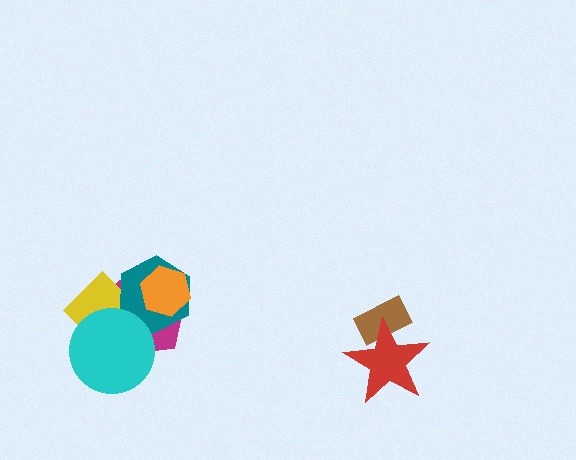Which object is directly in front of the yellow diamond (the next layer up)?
The teal hexagon is directly in front of the yellow diamond.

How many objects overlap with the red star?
1 object overlaps with the red star.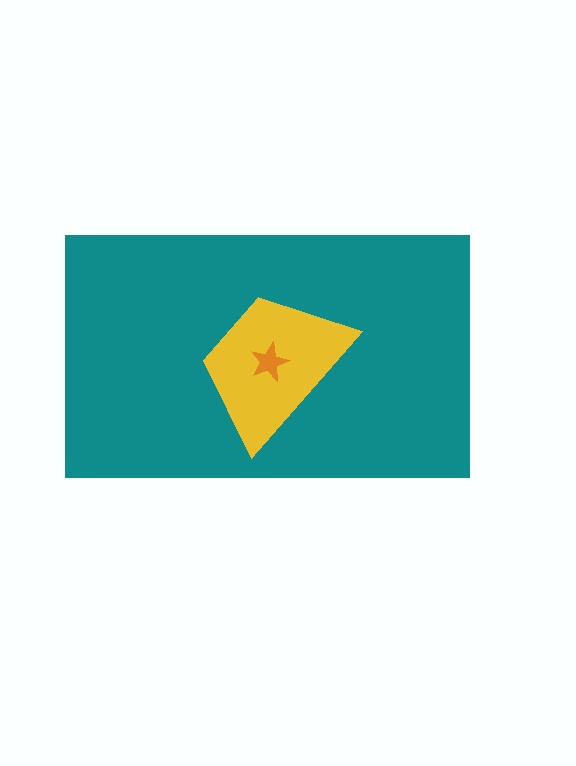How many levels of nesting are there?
3.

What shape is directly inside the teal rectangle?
The yellow trapezoid.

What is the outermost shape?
The teal rectangle.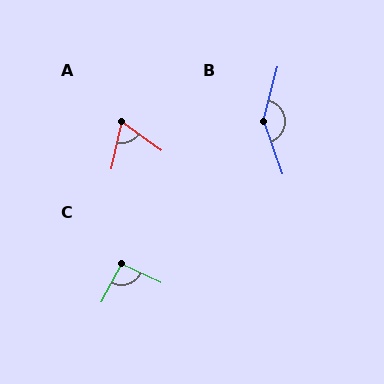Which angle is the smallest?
A, at approximately 67 degrees.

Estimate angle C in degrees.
Approximately 93 degrees.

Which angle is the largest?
B, at approximately 146 degrees.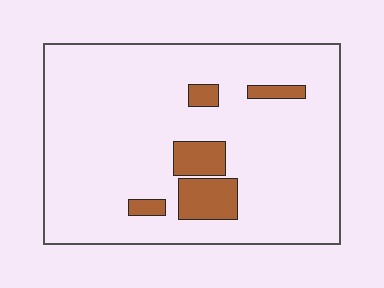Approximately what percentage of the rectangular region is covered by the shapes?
Approximately 10%.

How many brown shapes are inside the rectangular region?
5.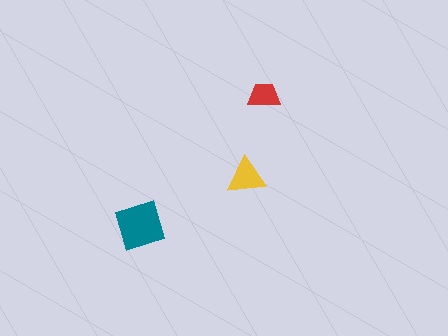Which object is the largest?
The teal square.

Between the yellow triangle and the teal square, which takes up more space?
The teal square.